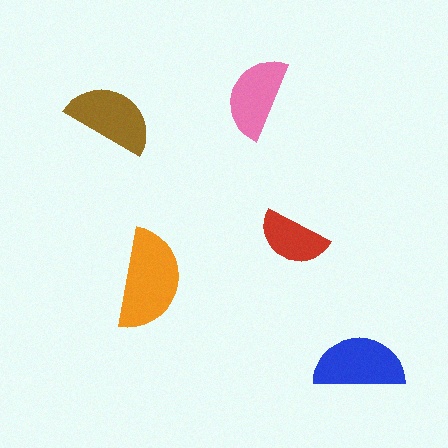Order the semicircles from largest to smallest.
the orange one, the blue one, the brown one, the pink one, the red one.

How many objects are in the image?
There are 5 objects in the image.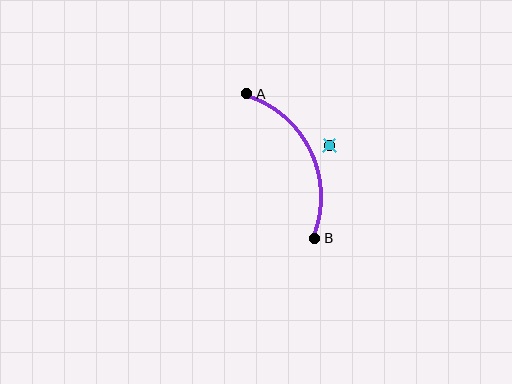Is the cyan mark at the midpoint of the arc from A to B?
No — the cyan mark does not lie on the arc at all. It sits slightly outside the curve.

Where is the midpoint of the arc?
The arc midpoint is the point on the curve farthest from the straight line joining A and B. It sits to the right of that line.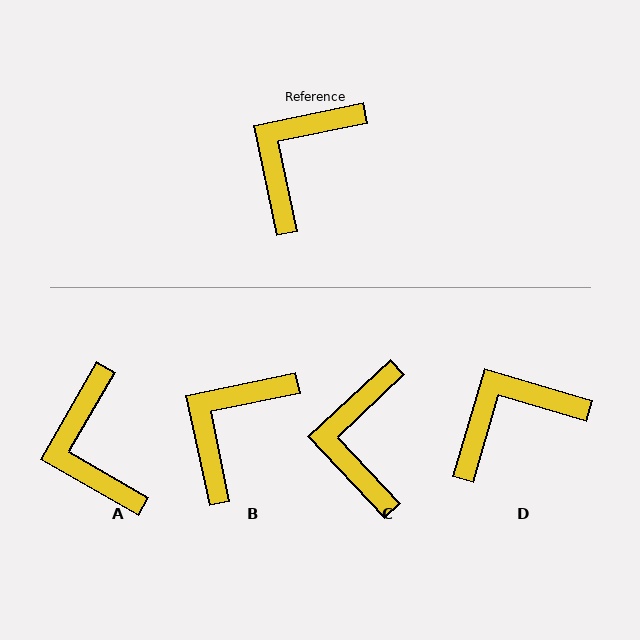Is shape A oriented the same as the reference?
No, it is off by about 48 degrees.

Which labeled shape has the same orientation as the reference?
B.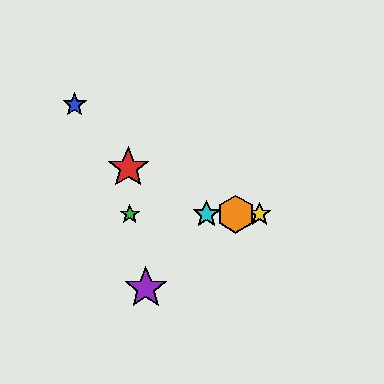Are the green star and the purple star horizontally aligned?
No, the green star is at y≈214 and the purple star is at y≈288.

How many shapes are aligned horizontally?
4 shapes (the green star, the yellow star, the orange hexagon, the cyan star) are aligned horizontally.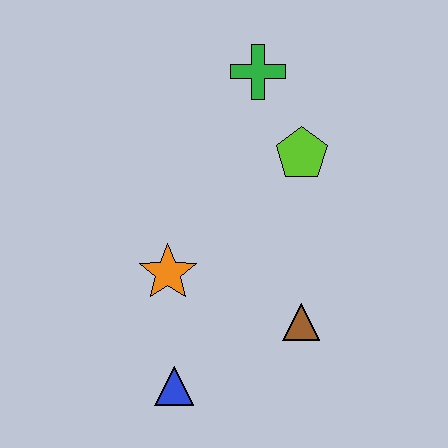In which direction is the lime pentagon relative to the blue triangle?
The lime pentagon is above the blue triangle.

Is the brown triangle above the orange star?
No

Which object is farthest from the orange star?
The green cross is farthest from the orange star.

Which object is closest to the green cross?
The lime pentagon is closest to the green cross.